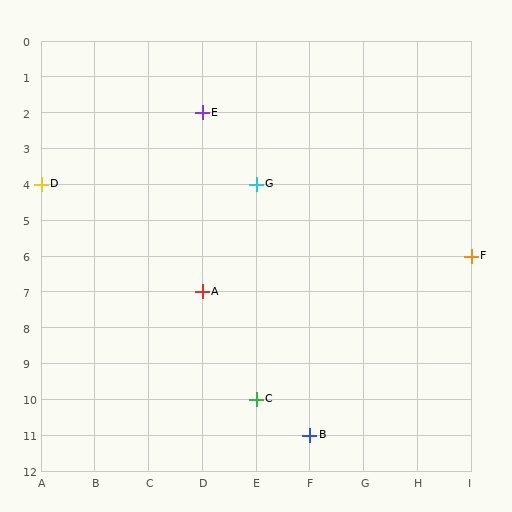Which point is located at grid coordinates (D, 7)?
Point A is at (D, 7).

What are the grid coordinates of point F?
Point F is at grid coordinates (I, 6).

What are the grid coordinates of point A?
Point A is at grid coordinates (D, 7).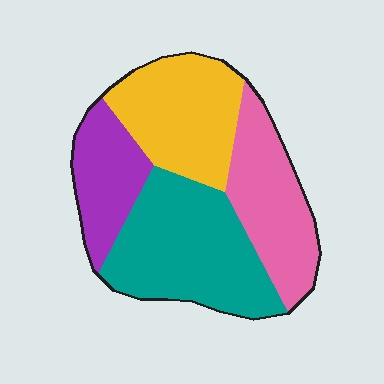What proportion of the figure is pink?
Pink takes up about one quarter (1/4) of the figure.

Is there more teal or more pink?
Teal.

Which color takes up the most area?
Teal, at roughly 35%.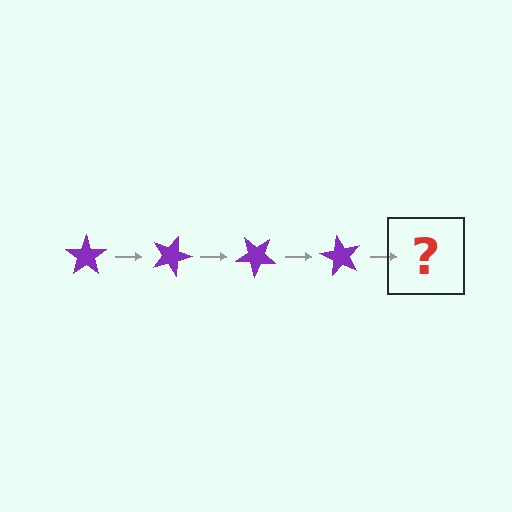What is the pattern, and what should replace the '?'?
The pattern is that the star rotates 20 degrees each step. The '?' should be a purple star rotated 80 degrees.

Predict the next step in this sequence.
The next step is a purple star rotated 80 degrees.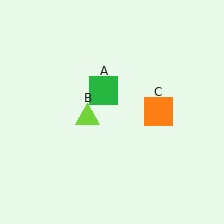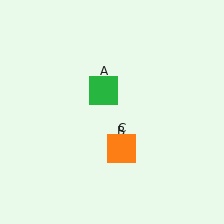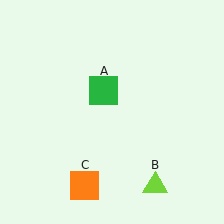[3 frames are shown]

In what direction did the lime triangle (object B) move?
The lime triangle (object B) moved down and to the right.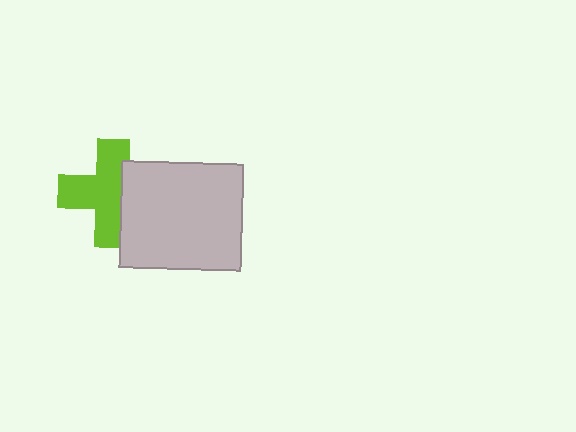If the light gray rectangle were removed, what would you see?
You would see the complete lime cross.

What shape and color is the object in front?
The object in front is a light gray rectangle.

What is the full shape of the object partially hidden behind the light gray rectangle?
The partially hidden object is a lime cross.